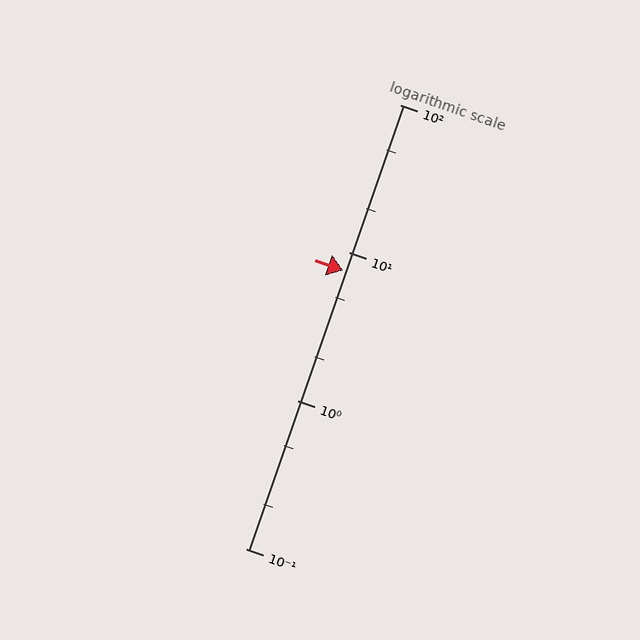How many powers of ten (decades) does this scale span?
The scale spans 3 decades, from 0.1 to 100.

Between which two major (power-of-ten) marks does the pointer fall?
The pointer is between 1 and 10.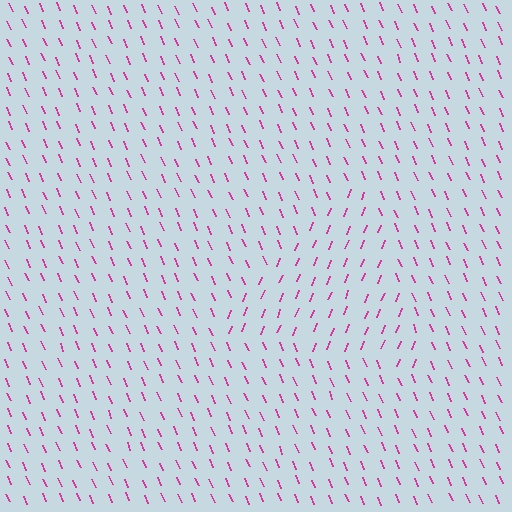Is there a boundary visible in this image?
Yes, there is a texture boundary formed by a change in line orientation.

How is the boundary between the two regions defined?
The boundary is defined purely by a change in line orientation (approximately 45 degrees difference). All lines are the same color and thickness.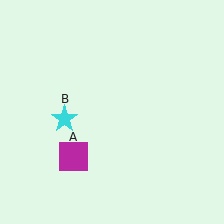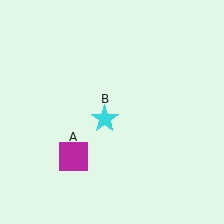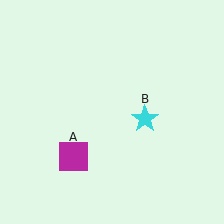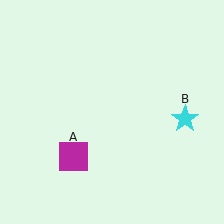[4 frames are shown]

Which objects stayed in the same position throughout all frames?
Magenta square (object A) remained stationary.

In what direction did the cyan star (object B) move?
The cyan star (object B) moved right.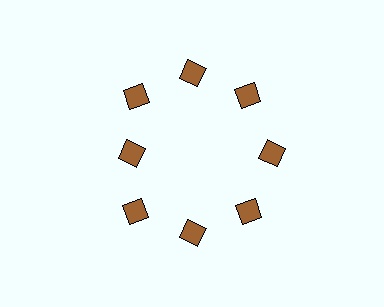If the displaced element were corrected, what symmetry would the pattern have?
It would have 8-fold rotational symmetry — the pattern would map onto itself every 45 degrees.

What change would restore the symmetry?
The symmetry would be restored by moving it outward, back onto the ring so that all 8 diamonds sit at equal angles and equal distance from the center.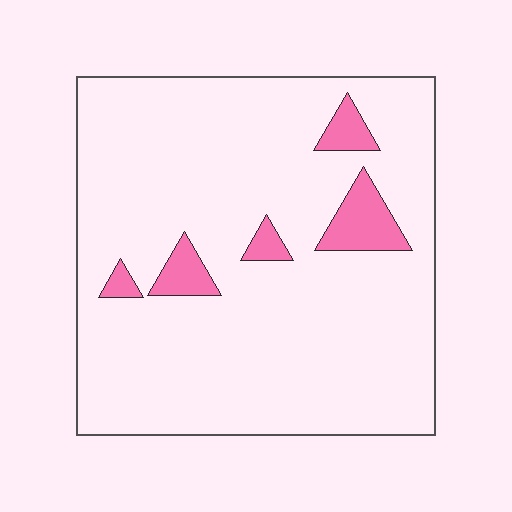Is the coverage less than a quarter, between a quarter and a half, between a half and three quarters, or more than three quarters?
Less than a quarter.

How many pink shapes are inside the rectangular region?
5.